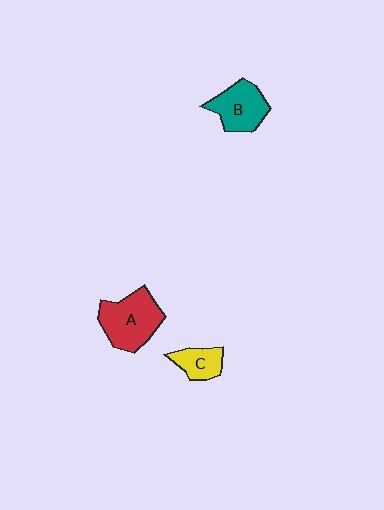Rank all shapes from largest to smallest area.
From largest to smallest: A (red), B (teal), C (yellow).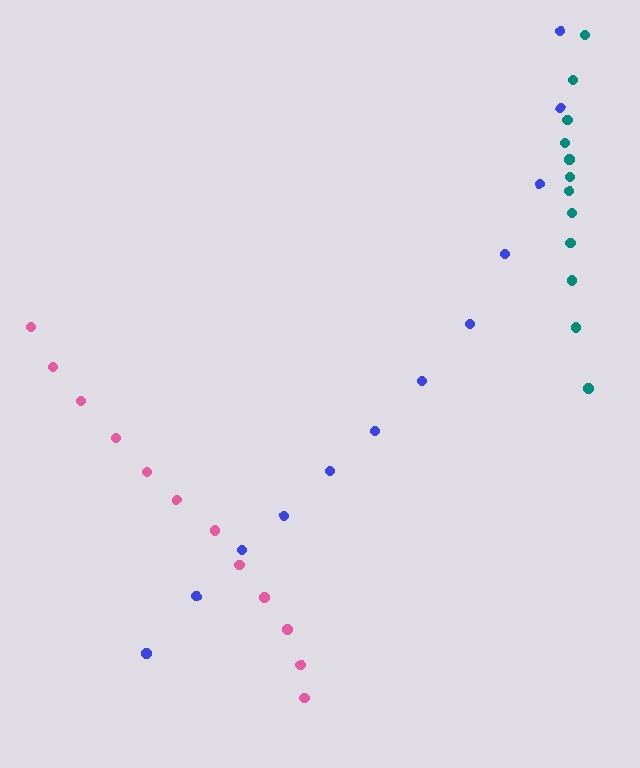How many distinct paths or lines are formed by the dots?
There are 3 distinct paths.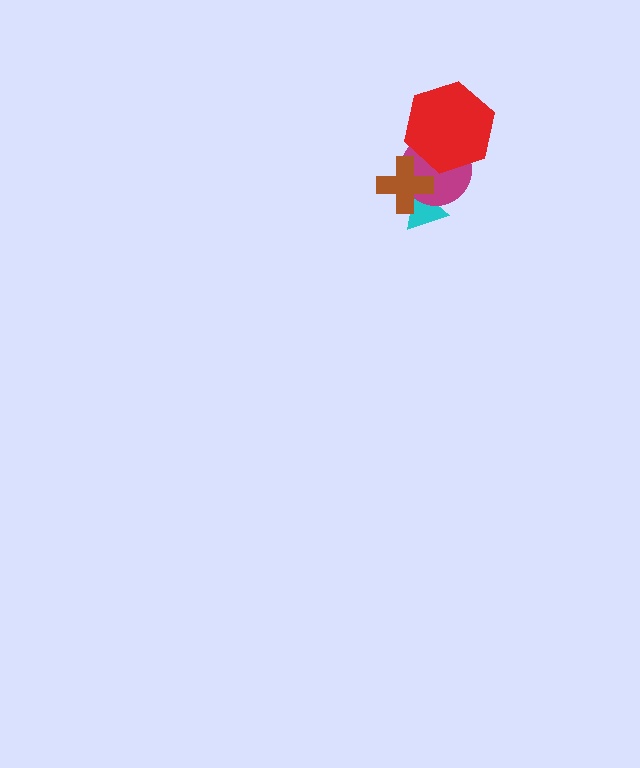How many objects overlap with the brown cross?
2 objects overlap with the brown cross.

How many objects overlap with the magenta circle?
3 objects overlap with the magenta circle.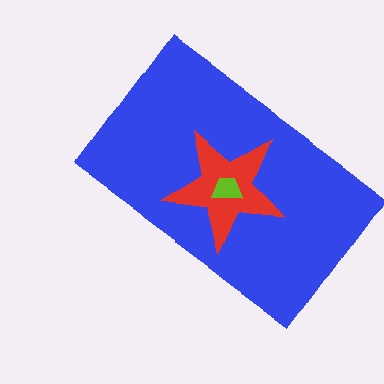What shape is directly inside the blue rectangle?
The red star.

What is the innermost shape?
The lime trapezoid.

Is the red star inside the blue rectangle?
Yes.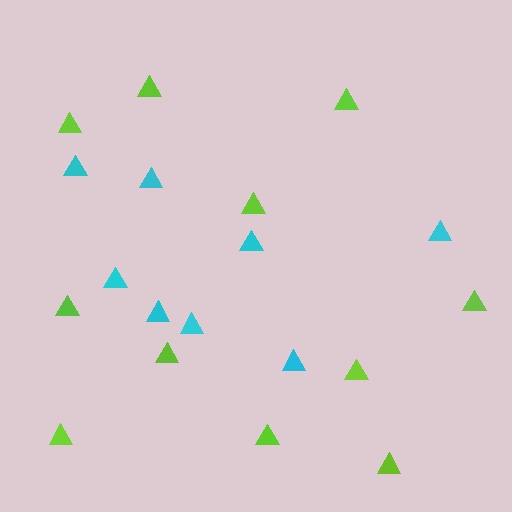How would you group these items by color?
There are 2 groups: one group of cyan triangles (8) and one group of lime triangles (11).